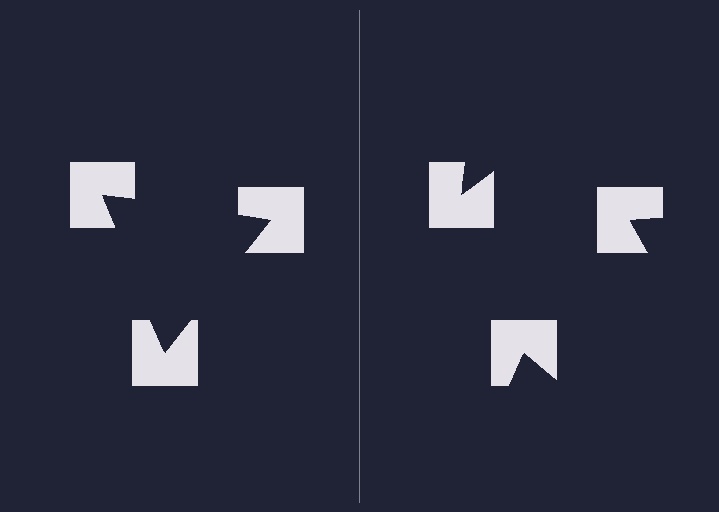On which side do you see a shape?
An illusory triangle appears on the left side. On the right side the wedge cuts are rotated, so no coherent shape forms.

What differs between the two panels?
The notched squares are positioned identically on both sides; only the wedge orientations differ. On the left they align to a triangle; on the right they are misaligned.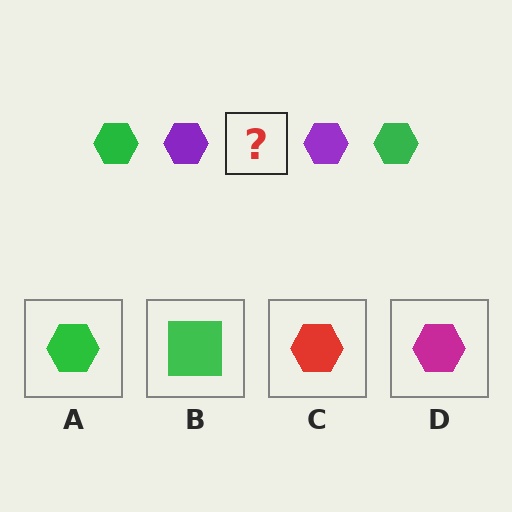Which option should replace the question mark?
Option A.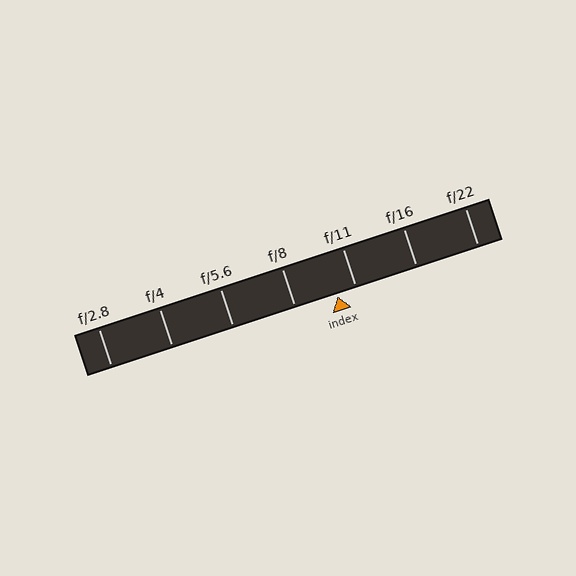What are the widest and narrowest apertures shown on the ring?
The widest aperture shown is f/2.8 and the narrowest is f/22.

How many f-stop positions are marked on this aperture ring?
There are 7 f-stop positions marked.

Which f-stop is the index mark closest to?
The index mark is closest to f/11.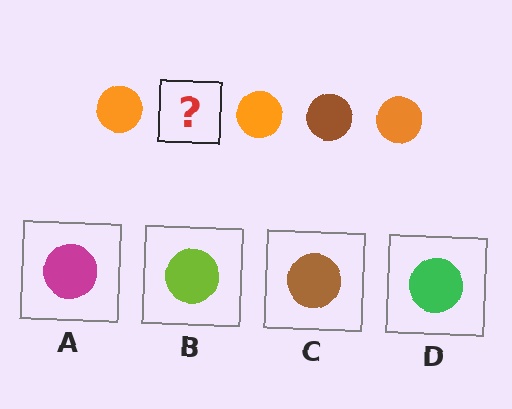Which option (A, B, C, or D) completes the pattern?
C.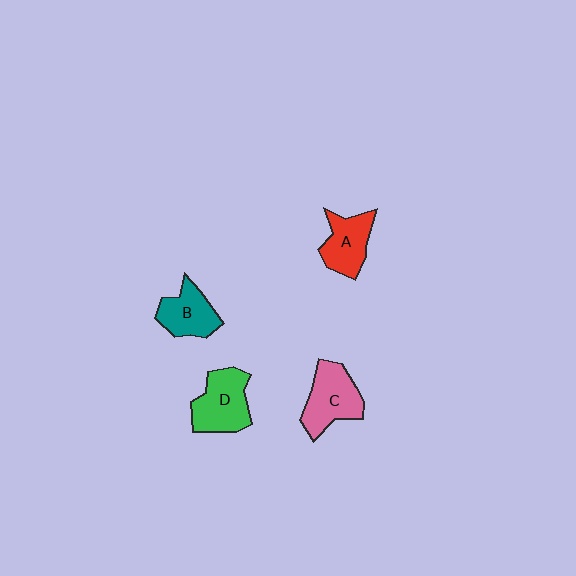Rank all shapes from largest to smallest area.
From largest to smallest: D (green), C (pink), A (red), B (teal).